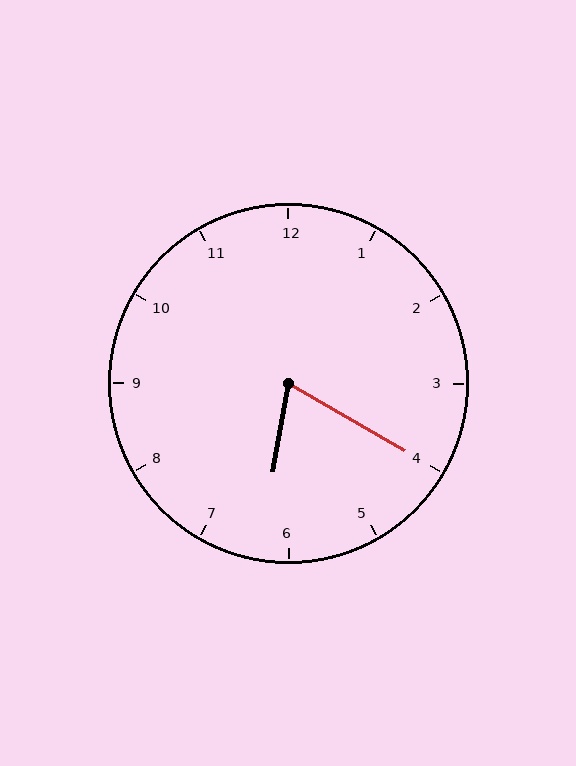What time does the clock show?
6:20.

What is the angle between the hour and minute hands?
Approximately 70 degrees.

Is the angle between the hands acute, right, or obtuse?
It is acute.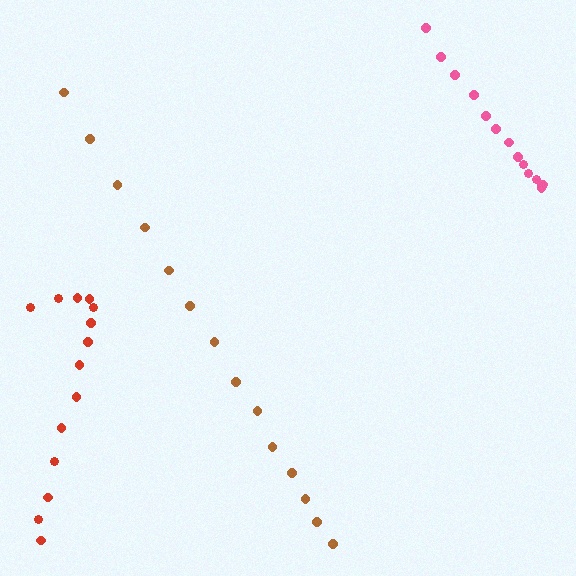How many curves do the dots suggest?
There are 3 distinct paths.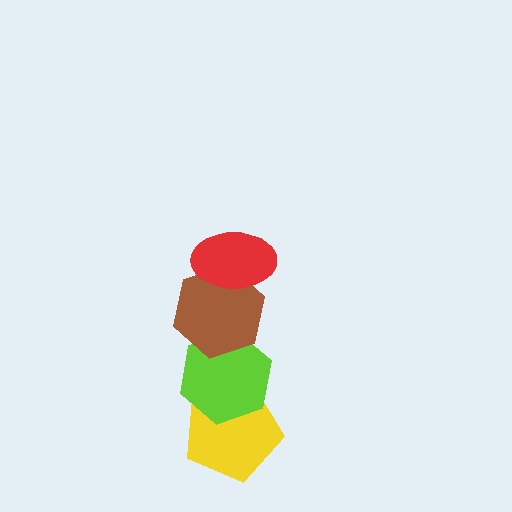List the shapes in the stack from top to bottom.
From top to bottom: the red ellipse, the brown hexagon, the lime hexagon, the yellow pentagon.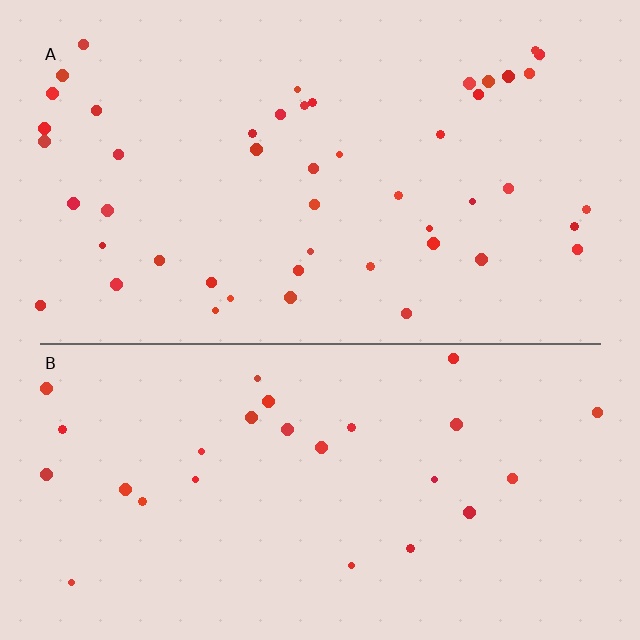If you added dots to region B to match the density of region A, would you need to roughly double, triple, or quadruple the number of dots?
Approximately double.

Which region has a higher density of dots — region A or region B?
A (the top).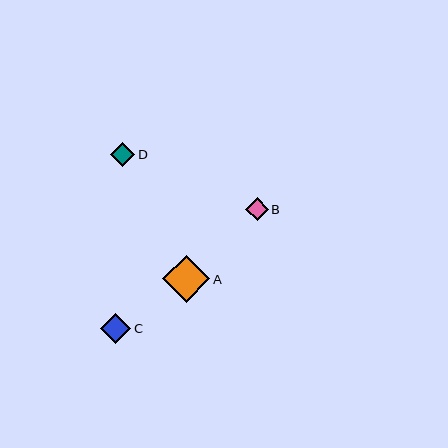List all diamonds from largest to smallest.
From largest to smallest: A, C, D, B.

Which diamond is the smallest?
Diamond B is the smallest with a size of approximately 23 pixels.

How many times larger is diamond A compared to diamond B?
Diamond A is approximately 2.1 times the size of diamond B.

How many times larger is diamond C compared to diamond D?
Diamond C is approximately 1.2 times the size of diamond D.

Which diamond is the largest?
Diamond A is the largest with a size of approximately 47 pixels.